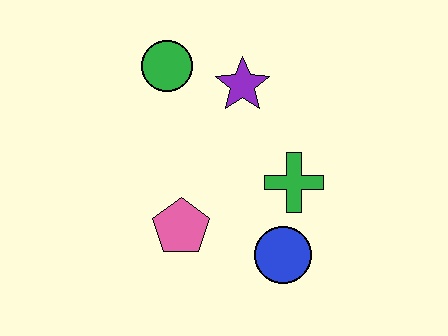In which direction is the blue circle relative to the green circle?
The blue circle is below the green circle.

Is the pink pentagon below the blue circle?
No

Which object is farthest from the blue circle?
The green circle is farthest from the blue circle.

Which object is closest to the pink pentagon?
The blue circle is closest to the pink pentagon.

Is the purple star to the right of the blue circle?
No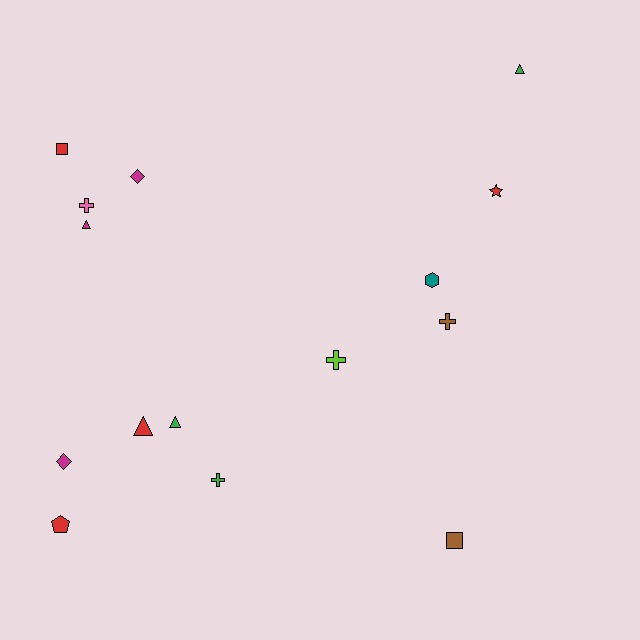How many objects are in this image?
There are 15 objects.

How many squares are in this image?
There are 2 squares.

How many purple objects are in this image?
There are no purple objects.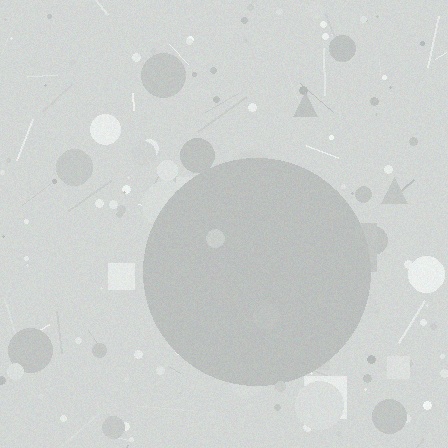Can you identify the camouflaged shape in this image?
The camouflaged shape is a circle.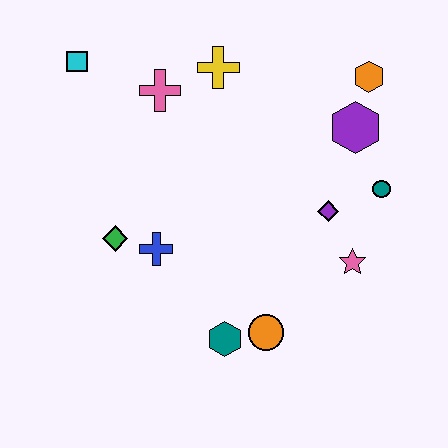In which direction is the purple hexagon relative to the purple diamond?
The purple hexagon is above the purple diamond.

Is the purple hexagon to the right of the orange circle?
Yes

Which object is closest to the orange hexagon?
The purple hexagon is closest to the orange hexagon.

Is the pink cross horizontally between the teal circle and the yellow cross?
No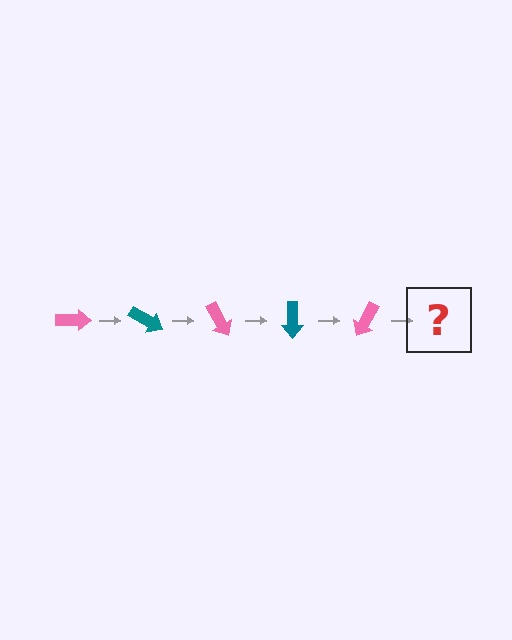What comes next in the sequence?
The next element should be a teal arrow, rotated 150 degrees from the start.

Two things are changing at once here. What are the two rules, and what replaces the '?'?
The two rules are that it rotates 30 degrees each step and the color cycles through pink and teal. The '?' should be a teal arrow, rotated 150 degrees from the start.